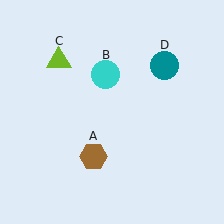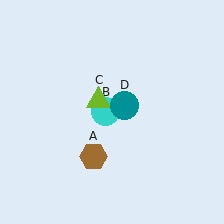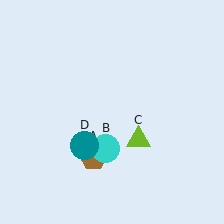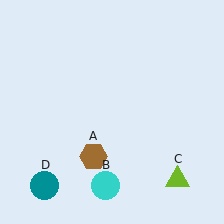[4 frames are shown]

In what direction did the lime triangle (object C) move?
The lime triangle (object C) moved down and to the right.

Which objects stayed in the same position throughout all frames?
Brown hexagon (object A) remained stationary.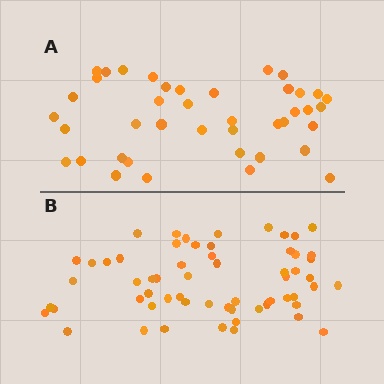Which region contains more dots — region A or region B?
Region B (the bottom region) has more dots.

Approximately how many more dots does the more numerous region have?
Region B has approximately 20 more dots than region A.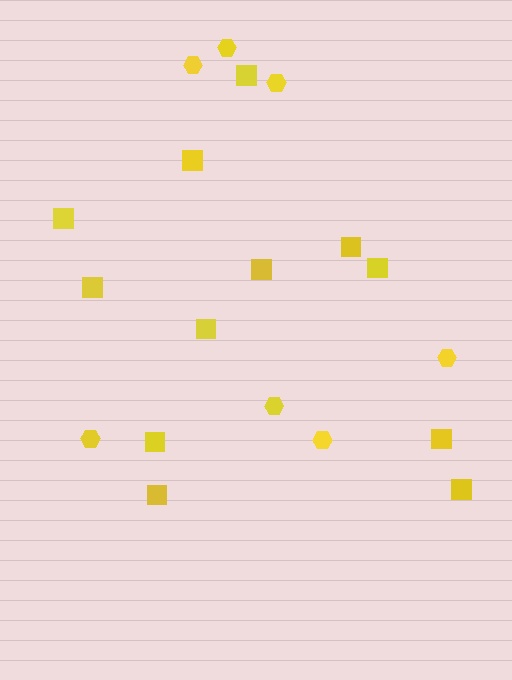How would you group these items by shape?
There are 2 groups: one group of squares (12) and one group of hexagons (7).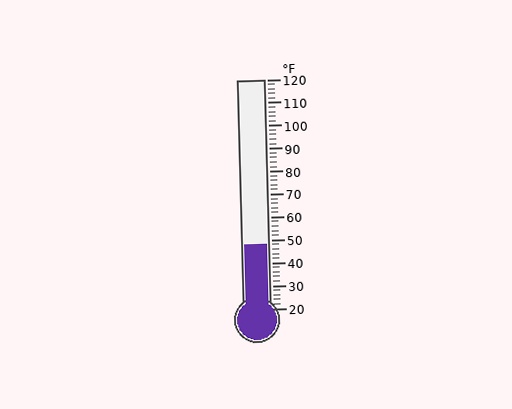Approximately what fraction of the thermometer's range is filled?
The thermometer is filled to approximately 30% of its range.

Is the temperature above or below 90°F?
The temperature is below 90°F.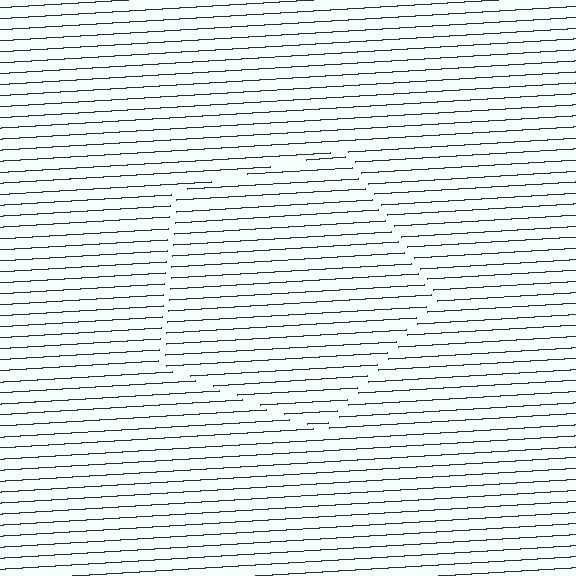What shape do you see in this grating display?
An illusory pentagon. The interior of the shape contains the same grating, shifted by half a period — the contour is defined by the phase discontinuity where line-ends from the inner and outer gratings abut.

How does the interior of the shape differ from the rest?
The interior of the shape contains the same grating, shifted by half a period — the contour is defined by the phase discontinuity where line-ends from the inner and outer gratings abut.